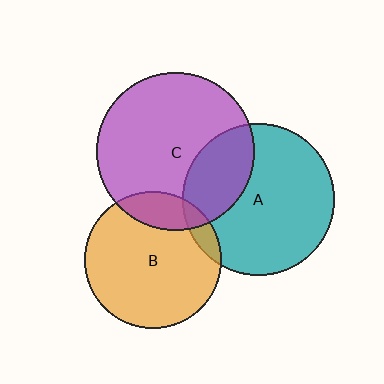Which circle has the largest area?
Circle C (purple).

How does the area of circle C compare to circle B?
Approximately 1.3 times.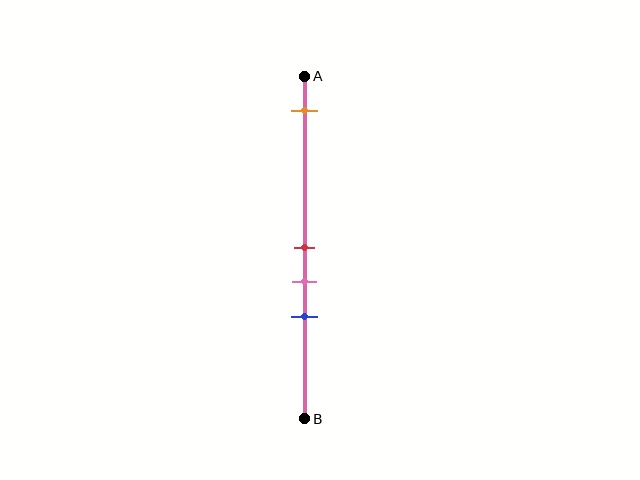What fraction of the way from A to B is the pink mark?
The pink mark is approximately 60% (0.6) of the way from A to B.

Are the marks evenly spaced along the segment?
No, the marks are not evenly spaced.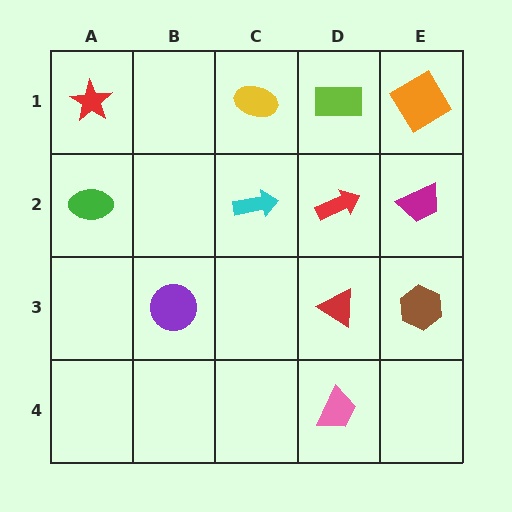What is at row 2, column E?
A magenta trapezoid.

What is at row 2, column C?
A cyan arrow.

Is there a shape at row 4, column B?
No, that cell is empty.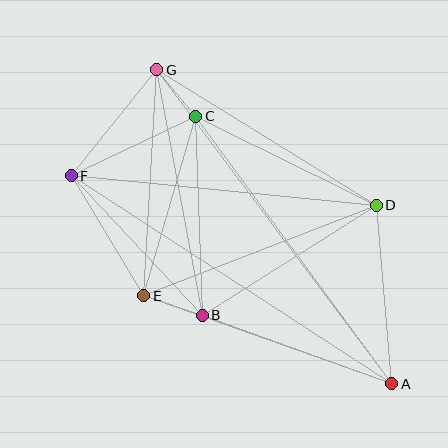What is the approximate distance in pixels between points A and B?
The distance between A and B is approximately 202 pixels.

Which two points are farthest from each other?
Points A and G are farthest from each other.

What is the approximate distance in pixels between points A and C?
The distance between A and C is approximately 332 pixels.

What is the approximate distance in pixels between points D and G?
The distance between D and G is approximately 257 pixels.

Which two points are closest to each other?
Points C and G are closest to each other.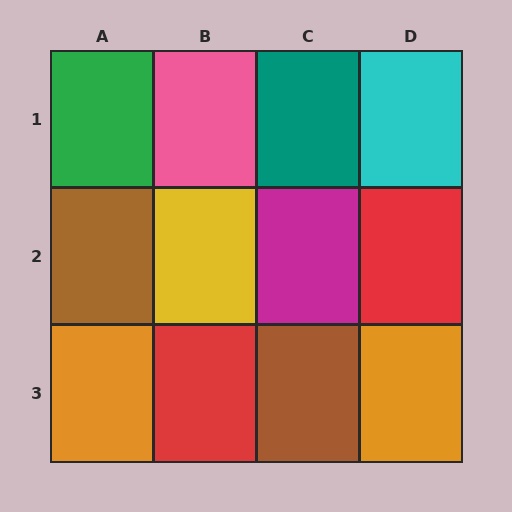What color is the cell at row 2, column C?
Magenta.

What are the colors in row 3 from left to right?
Orange, red, brown, orange.